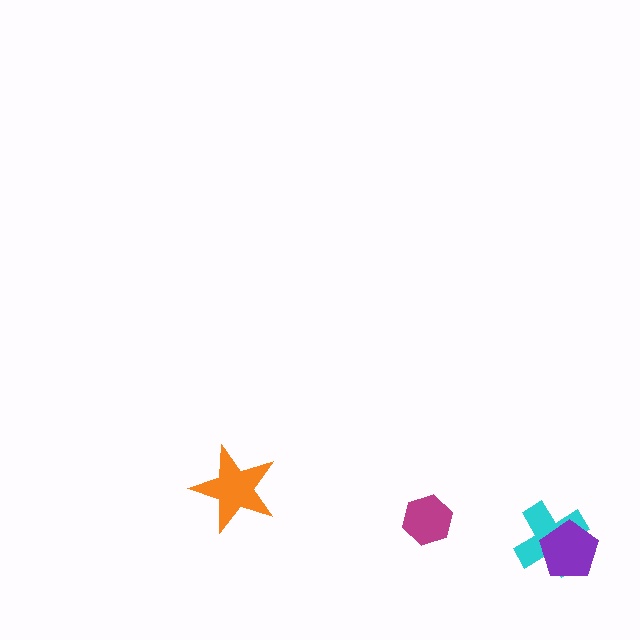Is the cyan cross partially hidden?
Yes, it is partially covered by another shape.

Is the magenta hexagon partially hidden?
No, no other shape covers it.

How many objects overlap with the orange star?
0 objects overlap with the orange star.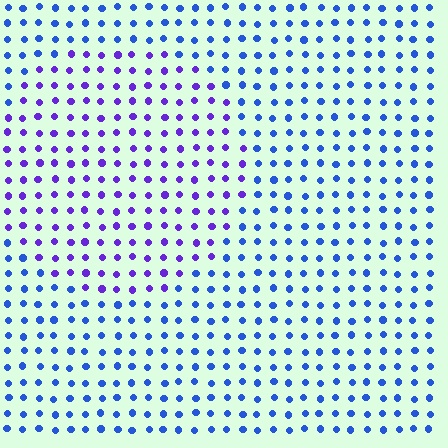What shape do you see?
I see a circle.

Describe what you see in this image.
The image is filled with small blue elements in a uniform arrangement. A circle-shaped region is visible where the elements are tinted to a slightly different hue, forming a subtle color boundary.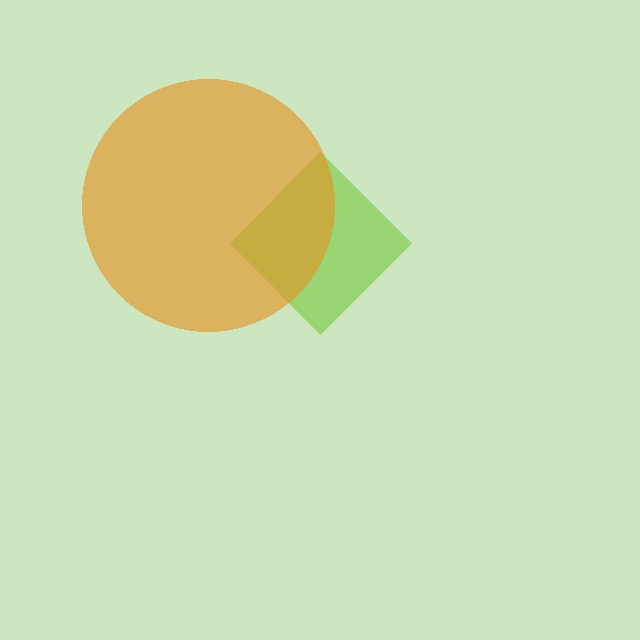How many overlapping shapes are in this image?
There are 2 overlapping shapes in the image.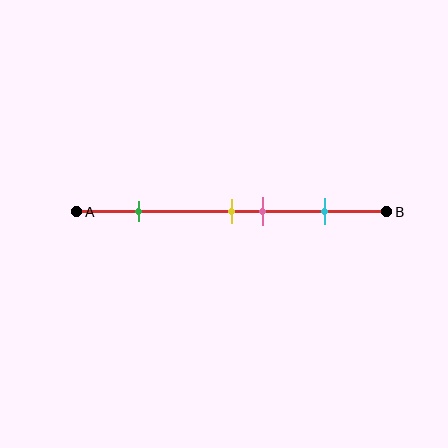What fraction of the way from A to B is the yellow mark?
The yellow mark is approximately 50% (0.5) of the way from A to B.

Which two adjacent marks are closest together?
The yellow and pink marks are the closest adjacent pair.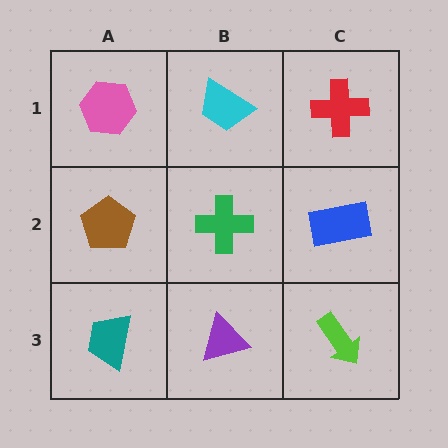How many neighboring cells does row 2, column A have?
3.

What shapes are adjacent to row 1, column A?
A brown pentagon (row 2, column A), a cyan trapezoid (row 1, column B).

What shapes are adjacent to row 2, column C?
A red cross (row 1, column C), a lime arrow (row 3, column C), a green cross (row 2, column B).